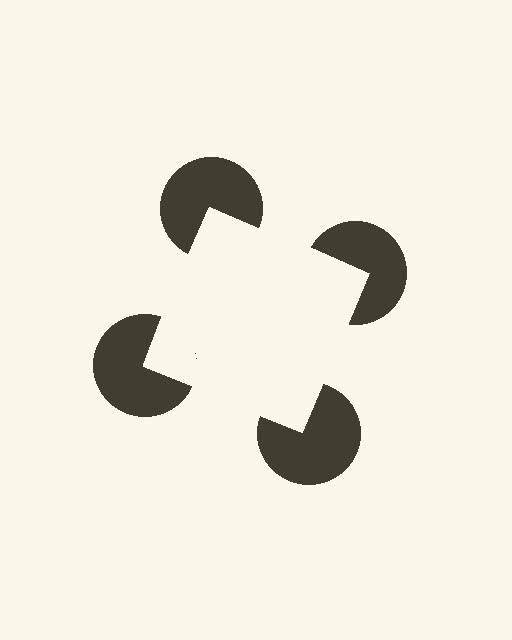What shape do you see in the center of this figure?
An illusory square — its edges are inferred from the aligned wedge cuts in the pac-man discs, not physically drawn.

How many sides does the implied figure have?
4 sides.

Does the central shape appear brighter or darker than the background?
It typically appears slightly brighter than the background, even though no actual brightness change is drawn.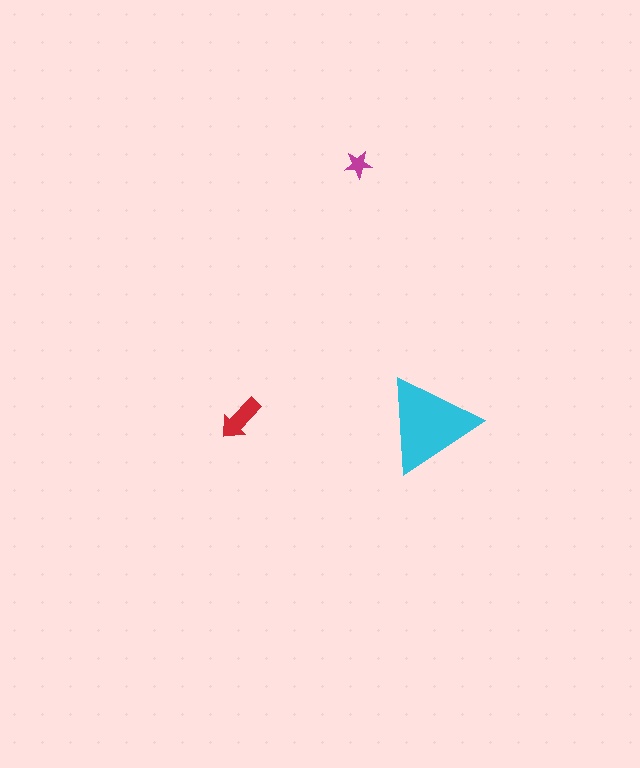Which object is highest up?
The magenta star is topmost.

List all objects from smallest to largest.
The magenta star, the red arrow, the cyan triangle.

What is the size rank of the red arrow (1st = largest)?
2nd.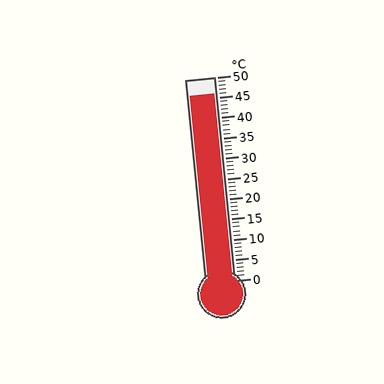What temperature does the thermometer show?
The thermometer shows approximately 46°C.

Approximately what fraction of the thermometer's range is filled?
The thermometer is filled to approximately 90% of its range.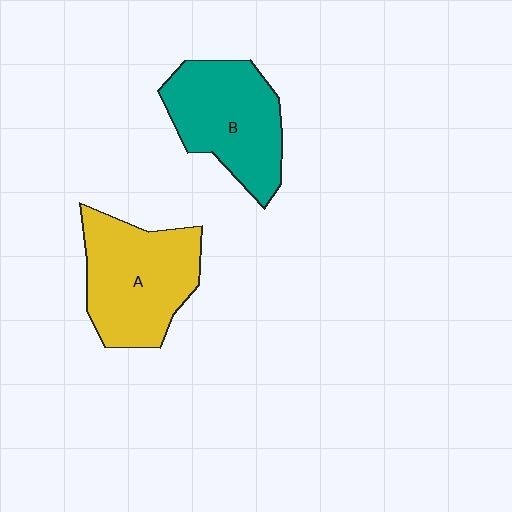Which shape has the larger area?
Shape A (yellow).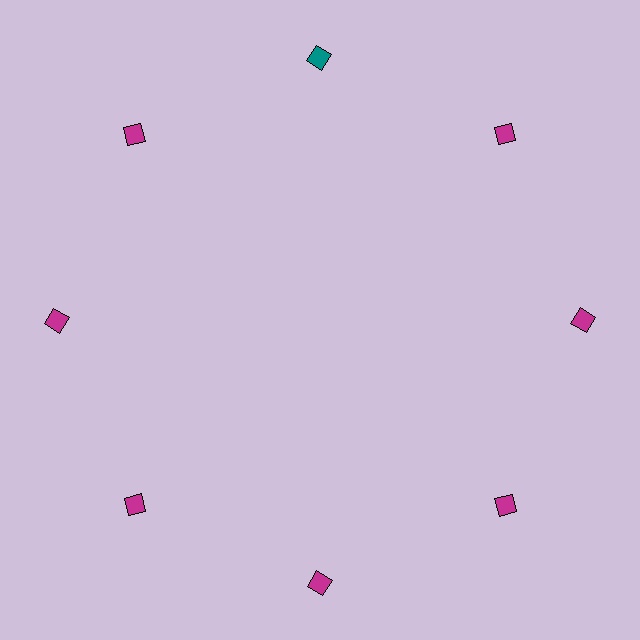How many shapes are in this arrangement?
There are 8 shapes arranged in a ring pattern.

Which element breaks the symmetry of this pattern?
The teal diamond at roughly the 12 o'clock position breaks the symmetry. All other shapes are magenta diamonds.